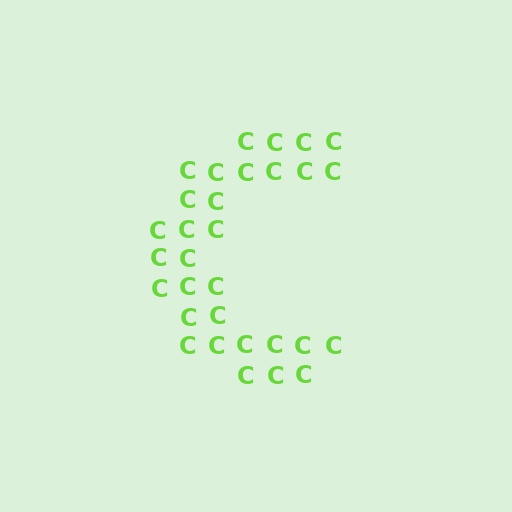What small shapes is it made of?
It is made of small letter C's.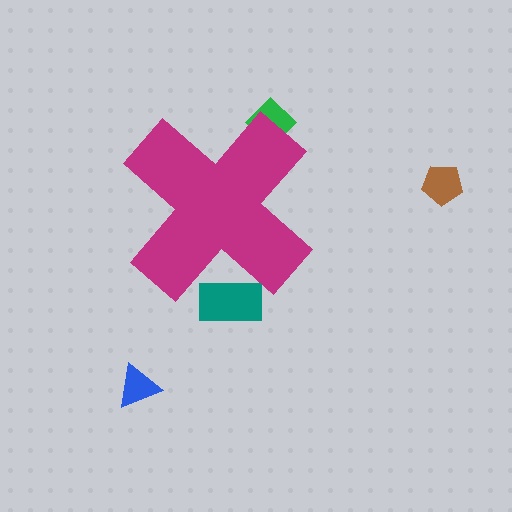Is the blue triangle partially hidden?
No, the blue triangle is fully visible.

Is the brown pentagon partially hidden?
No, the brown pentagon is fully visible.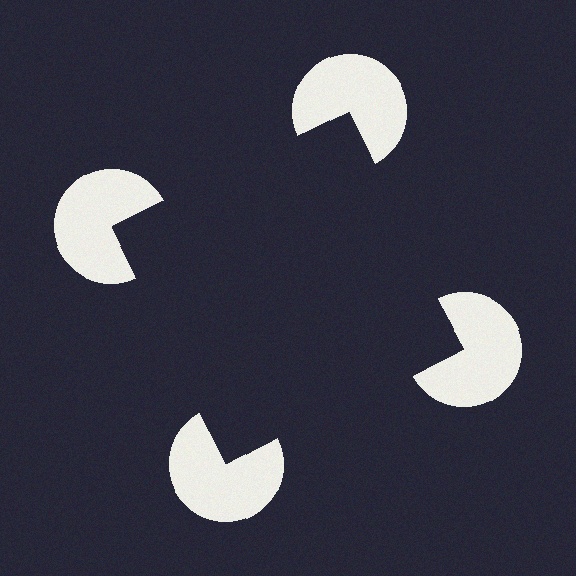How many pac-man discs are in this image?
There are 4 — one at each vertex of the illusory square.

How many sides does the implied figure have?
4 sides.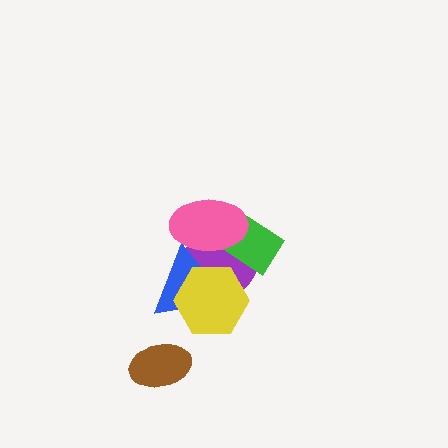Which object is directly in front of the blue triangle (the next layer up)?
The yellow hexagon is directly in front of the blue triangle.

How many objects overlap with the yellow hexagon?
2 objects overlap with the yellow hexagon.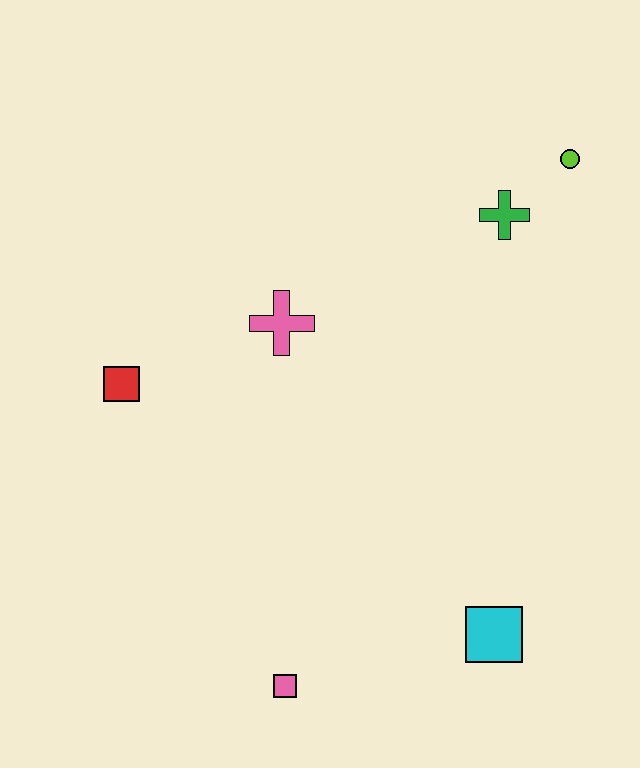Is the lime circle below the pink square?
No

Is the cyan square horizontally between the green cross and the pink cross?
Yes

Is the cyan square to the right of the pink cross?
Yes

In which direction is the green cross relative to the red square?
The green cross is to the right of the red square.